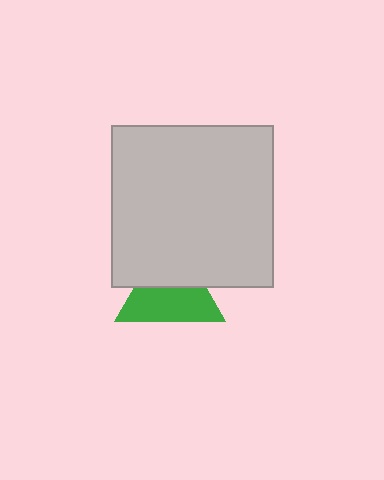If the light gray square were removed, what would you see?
You would see the complete green triangle.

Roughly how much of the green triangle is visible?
About half of it is visible (roughly 58%).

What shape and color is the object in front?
The object in front is a light gray square.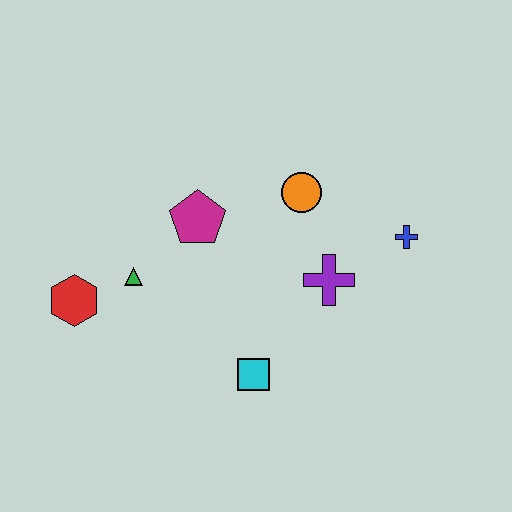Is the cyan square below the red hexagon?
Yes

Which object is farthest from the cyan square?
The blue cross is farthest from the cyan square.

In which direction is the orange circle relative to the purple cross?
The orange circle is above the purple cross.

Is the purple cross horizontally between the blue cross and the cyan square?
Yes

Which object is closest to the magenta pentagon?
The green triangle is closest to the magenta pentagon.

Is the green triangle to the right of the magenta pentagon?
No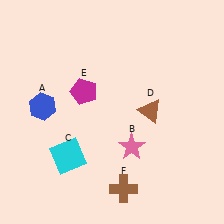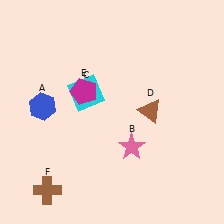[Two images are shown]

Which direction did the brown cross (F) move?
The brown cross (F) moved left.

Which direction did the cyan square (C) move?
The cyan square (C) moved up.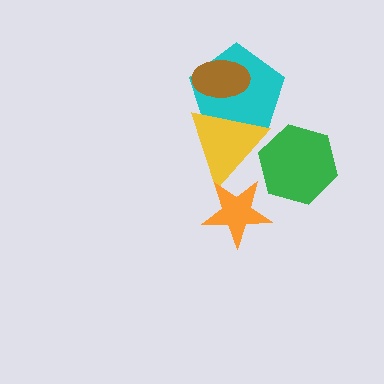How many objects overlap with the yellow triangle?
4 objects overlap with the yellow triangle.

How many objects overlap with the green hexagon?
1 object overlaps with the green hexagon.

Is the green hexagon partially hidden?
No, no other shape covers it.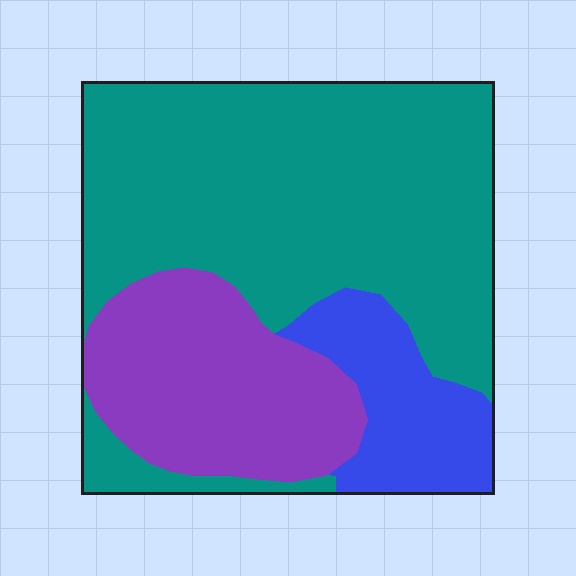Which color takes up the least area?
Blue, at roughly 15%.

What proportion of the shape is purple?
Purple takes up about one quarter (1/4) of the shape.